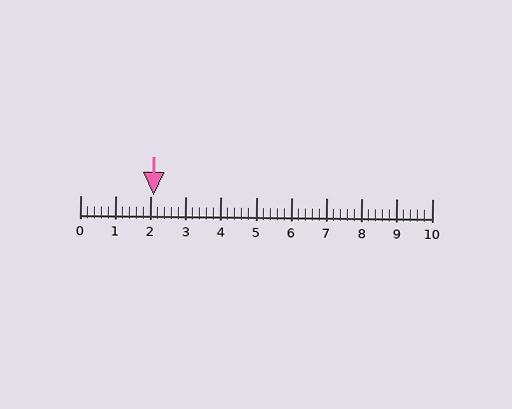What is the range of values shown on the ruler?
The ruler shows values from 0 to 10.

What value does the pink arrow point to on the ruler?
The pink arrow points to approximately 2.1.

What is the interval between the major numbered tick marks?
The major tick marks are spaced 1 units apart.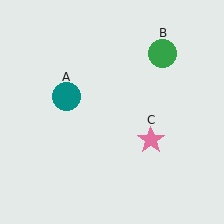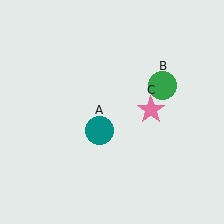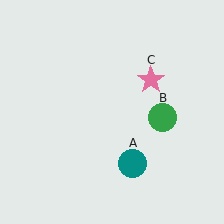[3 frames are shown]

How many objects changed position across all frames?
3 objects changed position: teal circle (object A), green circle (object B), pink star (object C).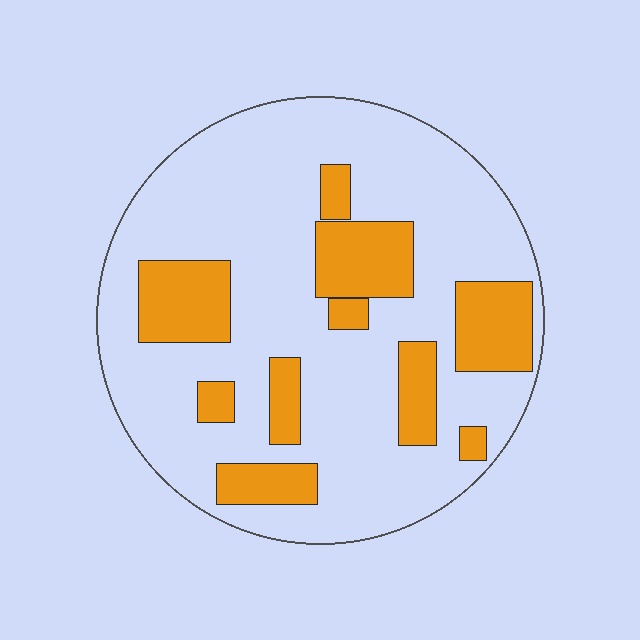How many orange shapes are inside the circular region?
10.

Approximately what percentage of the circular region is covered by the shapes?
Approximately 25%.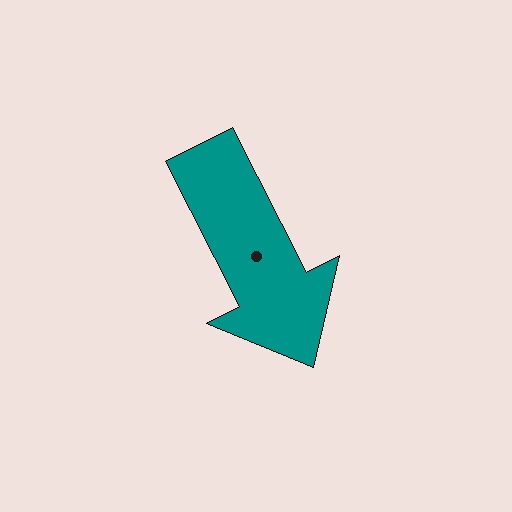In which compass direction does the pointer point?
Southeast.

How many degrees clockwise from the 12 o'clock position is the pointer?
Approximately 153 degrees.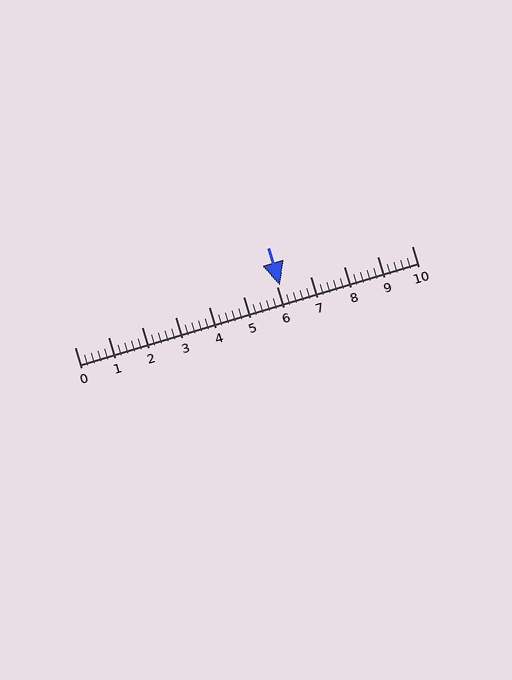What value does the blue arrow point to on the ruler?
The blue arrow points to approximately 6.1.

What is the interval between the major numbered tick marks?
The major tick marks are spaced 1 units apart.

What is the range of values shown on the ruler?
The ruler shows values from 0 to 10.